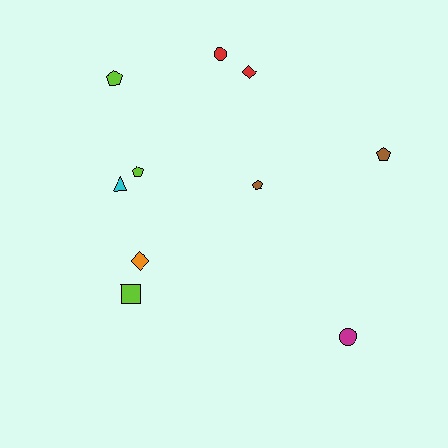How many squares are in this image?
There is 1 square.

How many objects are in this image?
There are 10 objects.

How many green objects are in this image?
There are no green objects.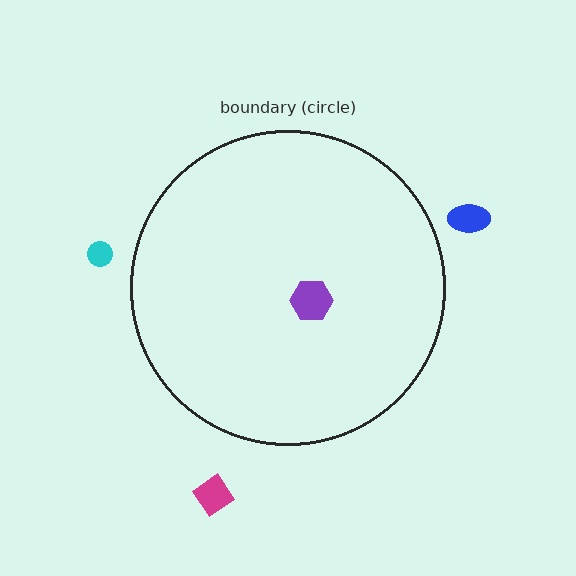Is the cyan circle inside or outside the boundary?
Outside.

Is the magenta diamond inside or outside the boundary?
Outside.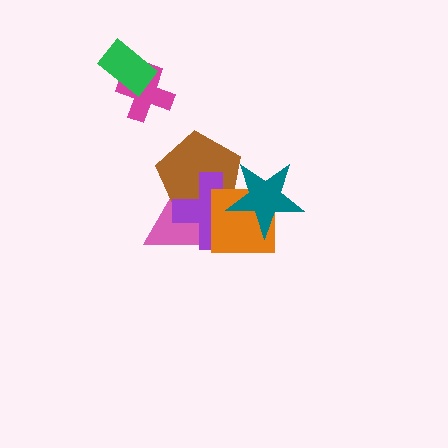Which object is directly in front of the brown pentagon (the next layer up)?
The purple cross is directly in front of the brown pentagon.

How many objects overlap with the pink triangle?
3 objects overlap with the pink triangle.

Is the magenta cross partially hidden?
Yes, it is partially covered by another shape.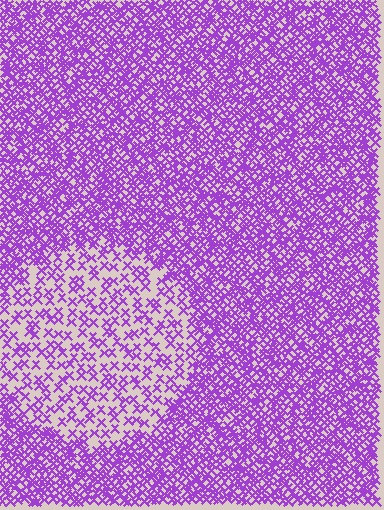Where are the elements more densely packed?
The elements are more densely packed outside the circle boundary.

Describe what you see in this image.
The image contains small purple elements arranged at two different densities. A circle-shaped region is visible where the elements are less densely packed than the surrounding area.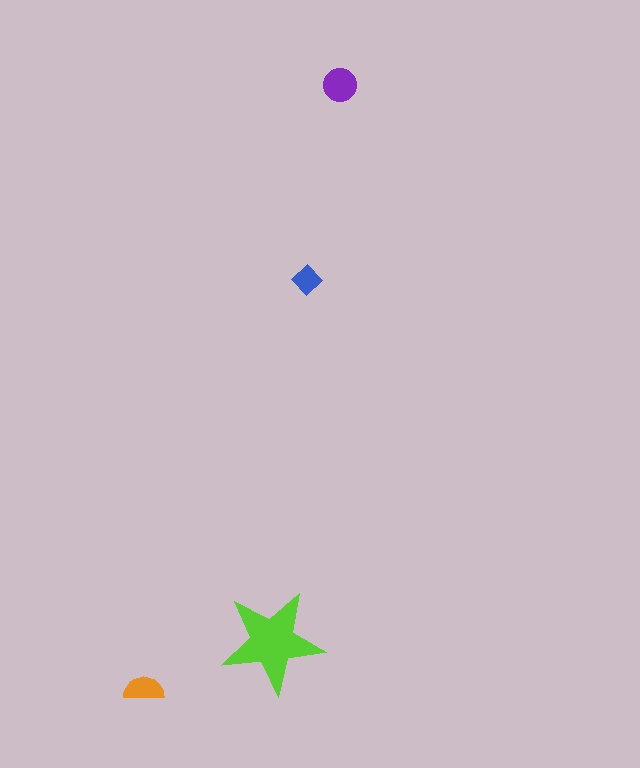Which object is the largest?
The lime star.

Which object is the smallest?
The blue diamond.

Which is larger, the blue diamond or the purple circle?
The purple circle.